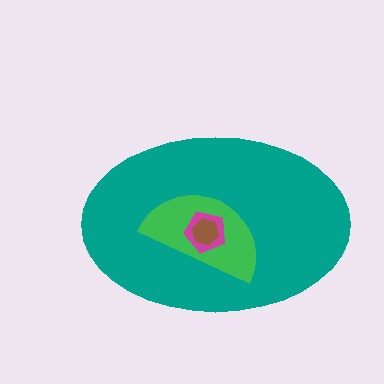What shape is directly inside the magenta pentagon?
The brown hexagon.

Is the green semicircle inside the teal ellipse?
Yes.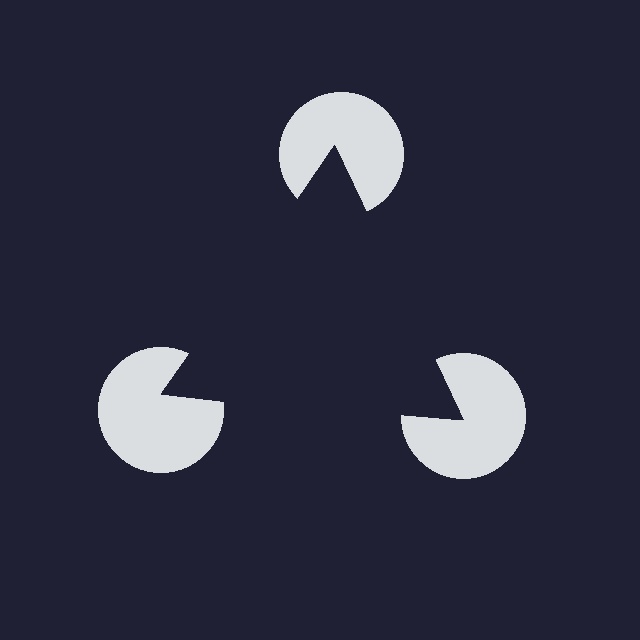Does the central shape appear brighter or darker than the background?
It typically appears slightly darker than the background, even though no actual brightness change is drawn.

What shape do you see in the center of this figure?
An illusory triangle — its edges are inferred from the aligned wedge cuts in the pac-man discs, not physically drawn.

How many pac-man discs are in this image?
There are 3 — one at each vertex of the illusory triangle.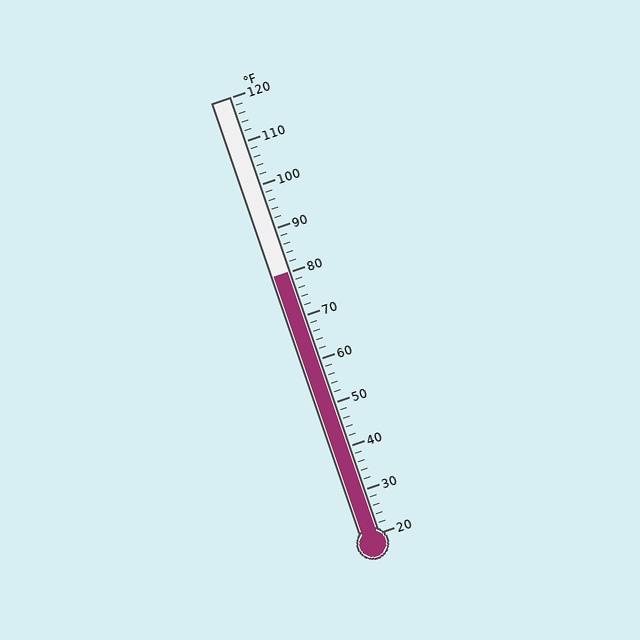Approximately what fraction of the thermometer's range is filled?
The thermometer is filled to approximately 60% of its range.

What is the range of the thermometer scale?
The thermometer scale ranges from 20°F to 120°F.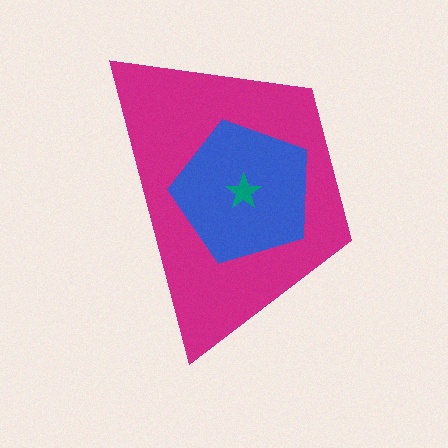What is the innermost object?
The teal star.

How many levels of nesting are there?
3.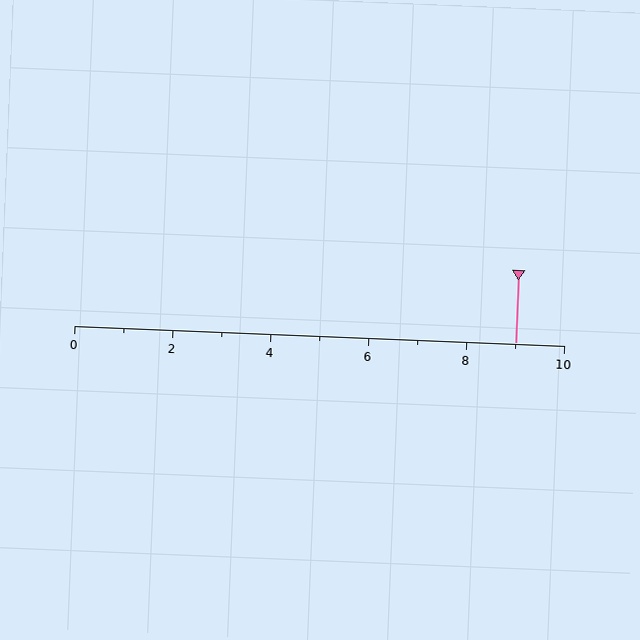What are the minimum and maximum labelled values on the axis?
The axis runs from 0 to 10.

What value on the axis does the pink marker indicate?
The marker indicates approximately 9.